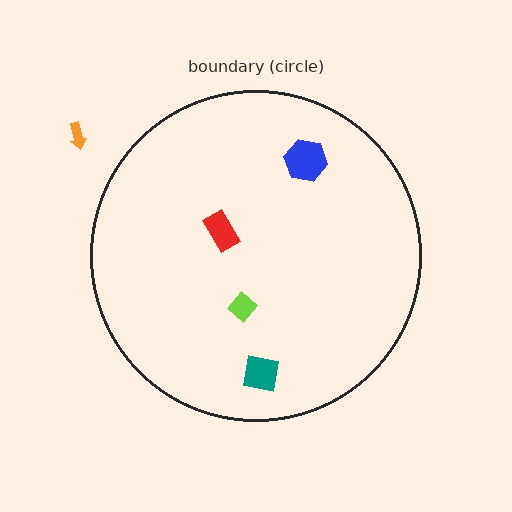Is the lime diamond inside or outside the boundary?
Inside.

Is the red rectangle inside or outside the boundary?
Inside.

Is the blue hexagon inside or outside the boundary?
Inside.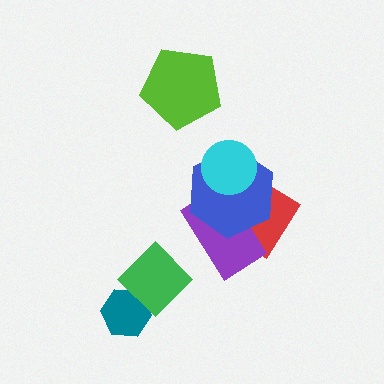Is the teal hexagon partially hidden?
Yes, it is partially covered by another shape.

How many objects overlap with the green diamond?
1 object overlaps with the green diamond.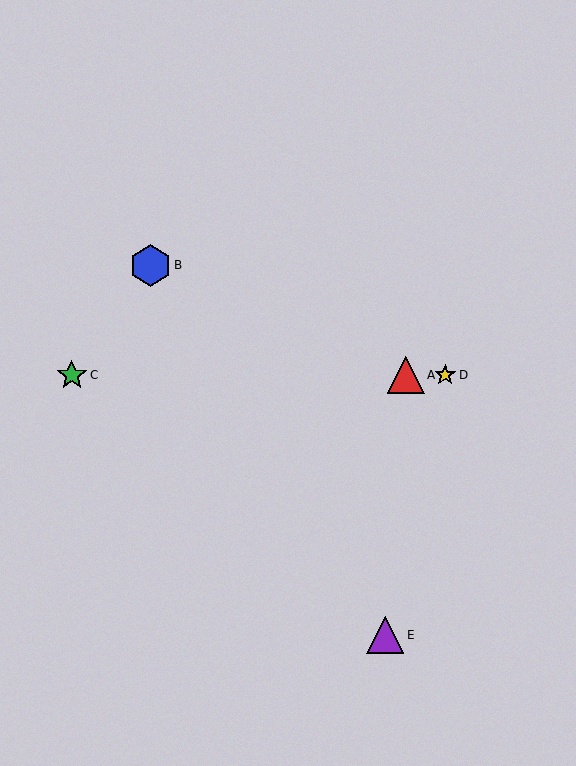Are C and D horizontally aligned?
Yes, both are at y≈375.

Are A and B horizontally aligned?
No, A is at y≈375 and B is at y≈265.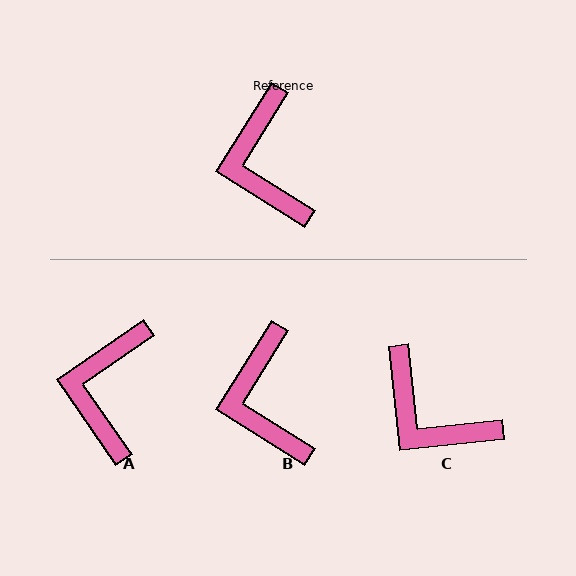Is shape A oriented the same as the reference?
No, it is off by about 24 degrees.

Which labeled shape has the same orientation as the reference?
B.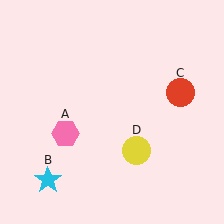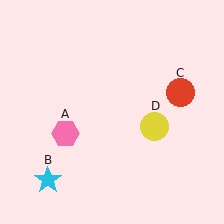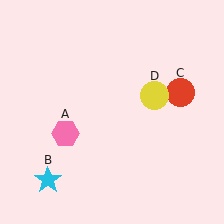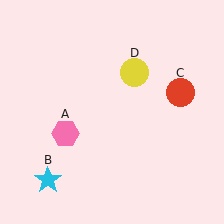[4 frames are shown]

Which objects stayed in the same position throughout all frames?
Pink hexagon (object A) and cyan star (object B) and red circle (object C) remained stationary.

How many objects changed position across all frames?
1 object changed position: yellow circle (object D).